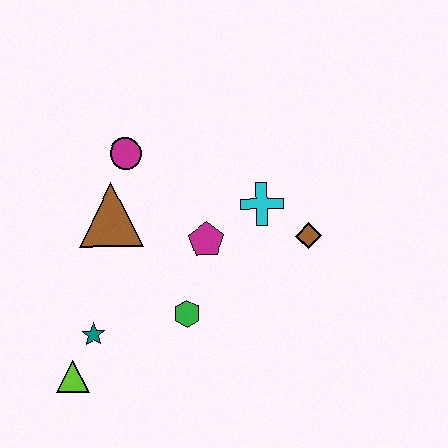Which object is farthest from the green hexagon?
The magenta circle is farthest from the green hexagon.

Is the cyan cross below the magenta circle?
Yes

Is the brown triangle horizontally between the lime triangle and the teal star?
No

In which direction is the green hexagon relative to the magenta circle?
The green hexagon is below the magenta circle.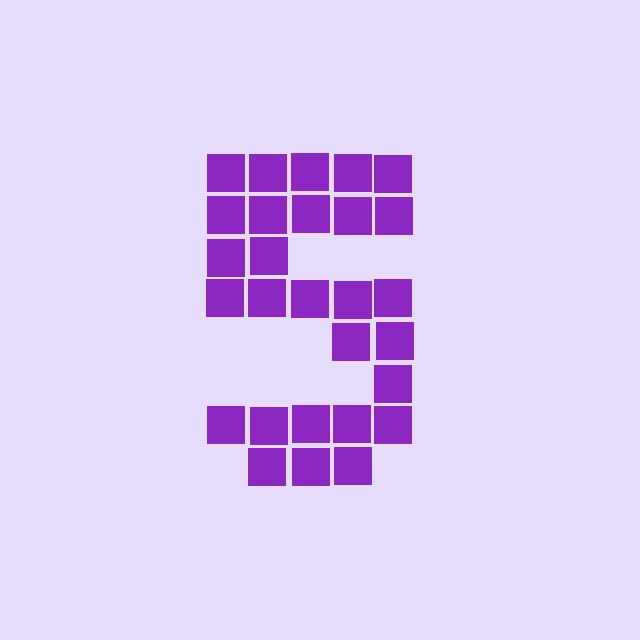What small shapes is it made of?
It is made of small squares.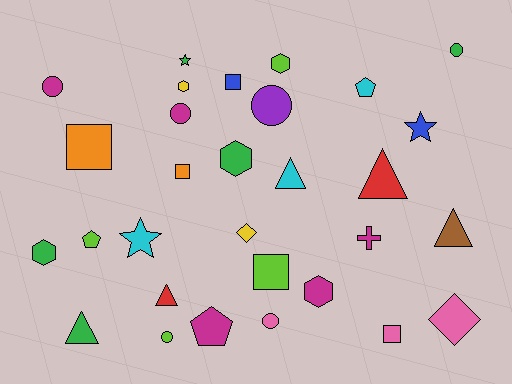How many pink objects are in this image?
There are 3 pink objects.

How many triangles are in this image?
There are 5 triangles.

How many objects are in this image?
There are 30 objects.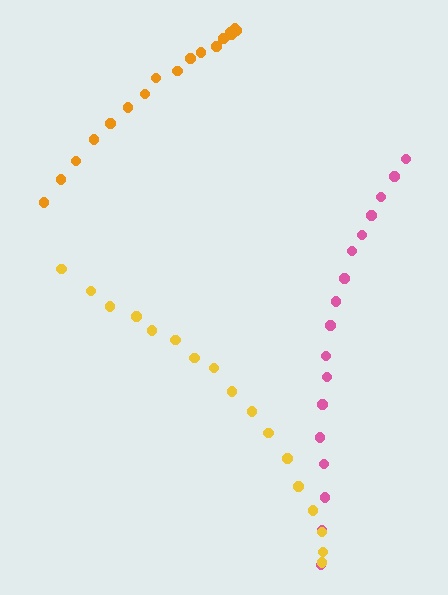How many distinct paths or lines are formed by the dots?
There are 3 distinct paths.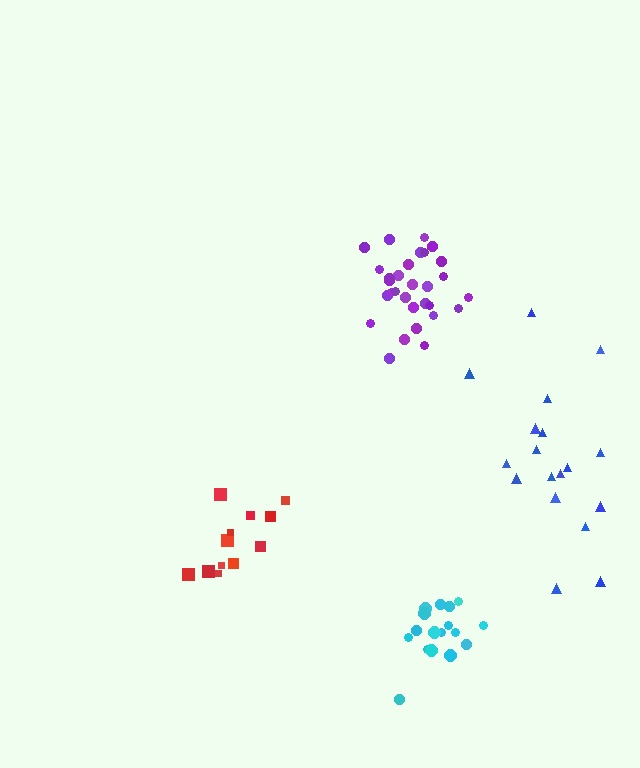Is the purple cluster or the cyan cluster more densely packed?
Cyan.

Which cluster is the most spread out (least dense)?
Blue.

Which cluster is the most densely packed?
Cyan.